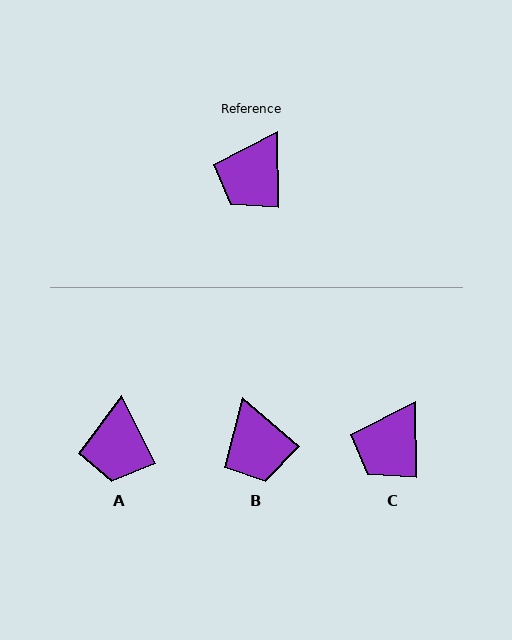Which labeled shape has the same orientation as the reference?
C.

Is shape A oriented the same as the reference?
No, it is off by about 26 degrees.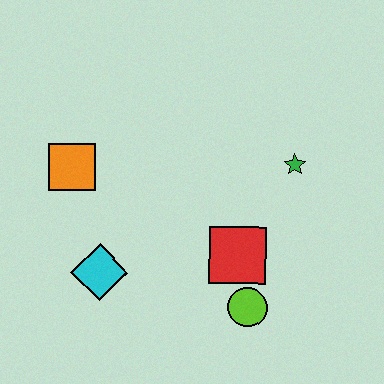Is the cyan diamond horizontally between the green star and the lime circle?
No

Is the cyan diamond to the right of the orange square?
Yes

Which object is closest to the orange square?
The cyan diamond is closest to the orange square.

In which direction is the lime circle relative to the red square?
The lime circle is below the red square.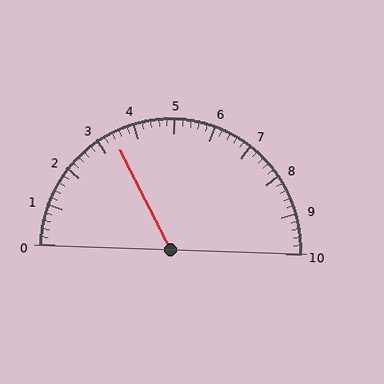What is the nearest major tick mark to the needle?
The nearest major tick mark is 3.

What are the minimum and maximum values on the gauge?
The gauge ranges from 0 to 10.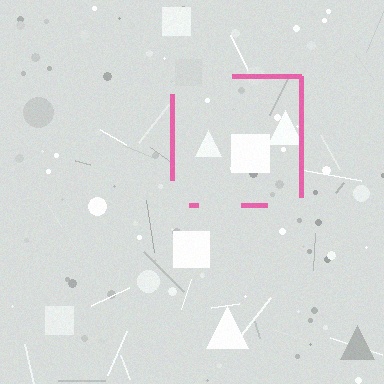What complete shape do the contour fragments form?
The contour fragments form a square.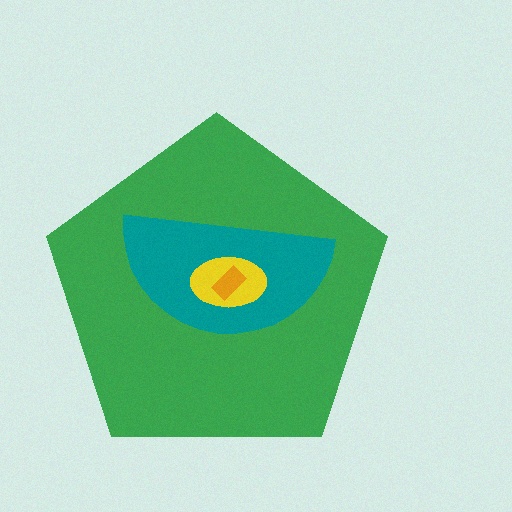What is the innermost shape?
The orange rectangle.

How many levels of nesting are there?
4.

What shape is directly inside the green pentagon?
The teal semicircle.